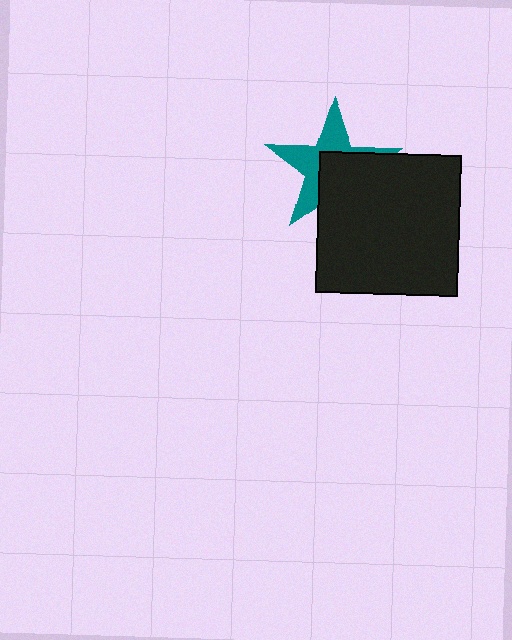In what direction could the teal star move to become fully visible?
The teal star could move toward the upper-left. That would shift it out from behind the black square entirely.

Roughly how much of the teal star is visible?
About half of it is visible (roughly 51%).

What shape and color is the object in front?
The object in front is a black square.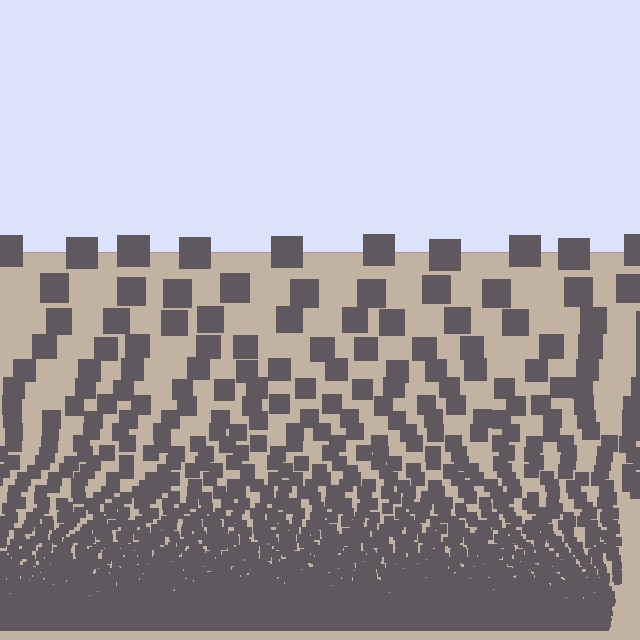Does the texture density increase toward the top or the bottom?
Density increases toward the bottom.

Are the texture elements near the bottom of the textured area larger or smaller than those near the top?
Smaller. The gradient is inverted — elements near the bottom are smaller and denser.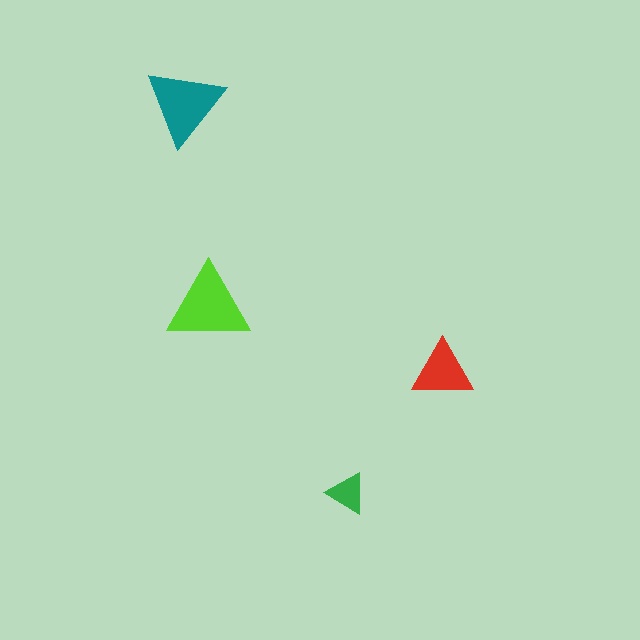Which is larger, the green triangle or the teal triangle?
The teal one.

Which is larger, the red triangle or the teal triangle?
The teal one.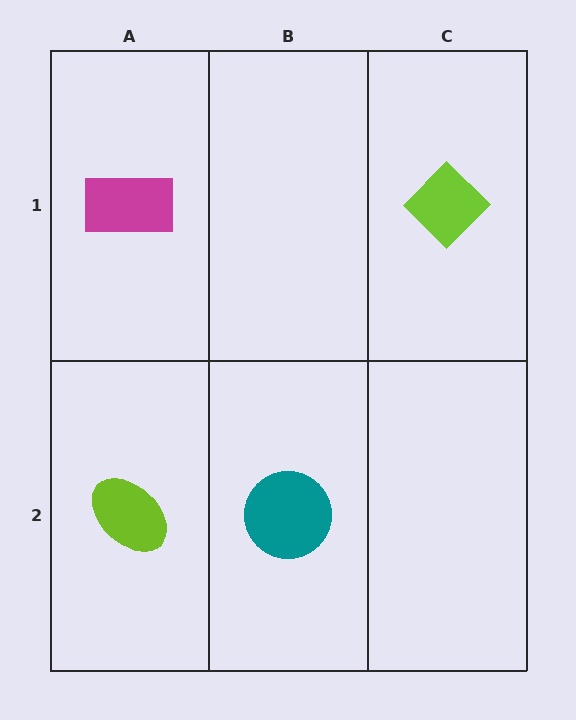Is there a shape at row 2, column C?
No, that cell is empty.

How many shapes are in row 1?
2 shapes.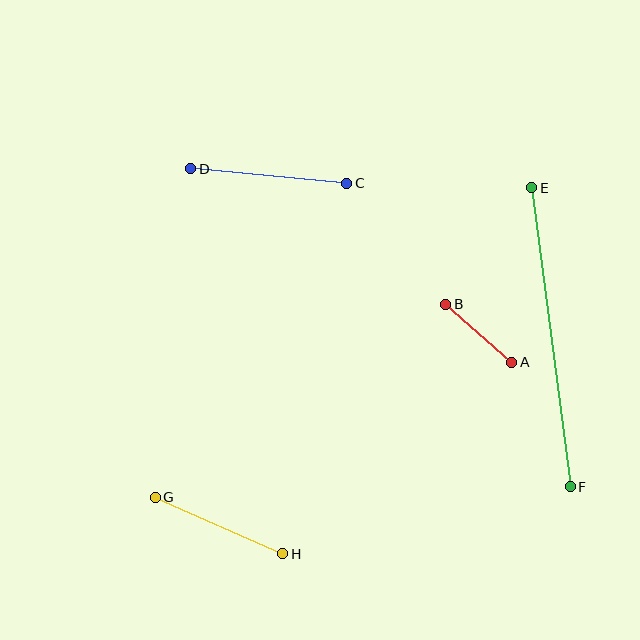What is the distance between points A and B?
The distance is approximately 88 pixels.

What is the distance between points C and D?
The distance is approximately 157 pixels.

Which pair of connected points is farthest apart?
Points E and F are farthest apart.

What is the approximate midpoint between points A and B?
The midpoint is at approximately (479, 333) pixels.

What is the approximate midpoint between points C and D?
The midpoint is at approximately (269, 176) pixels.